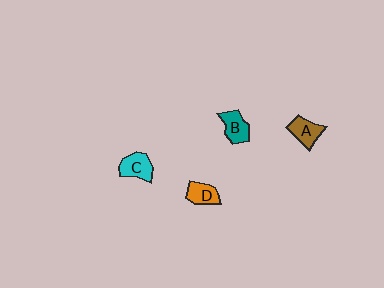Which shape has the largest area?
Shape C (cyan).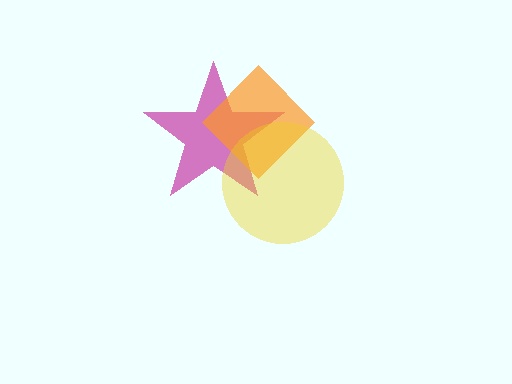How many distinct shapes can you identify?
There are 3 distinct shapes: a magenta star, an orange diamond, a yellow circle.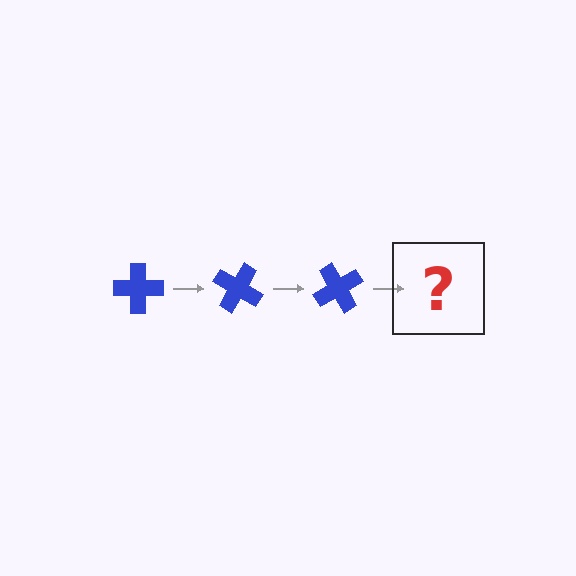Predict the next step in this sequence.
The next step is a blue cross rotated 90 degrees.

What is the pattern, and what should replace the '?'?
The pattern is that the cross rotates 30 degrees each step. The '?' should be a blue cross rotated 90 degrees.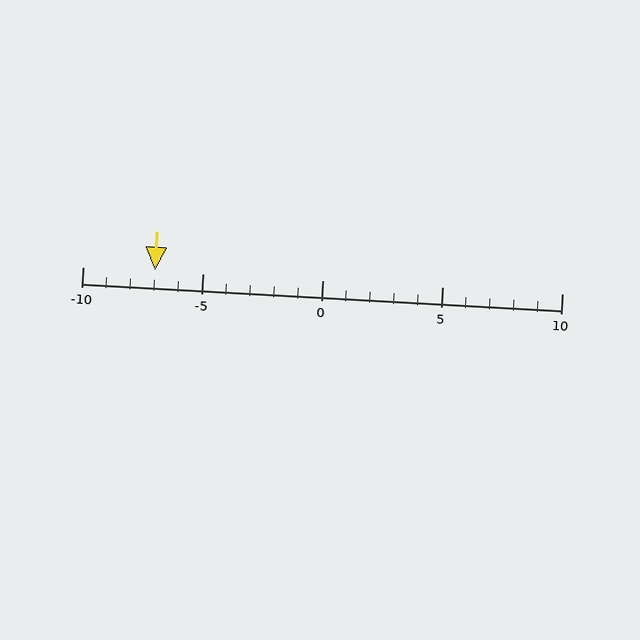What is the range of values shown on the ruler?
The ruler shows values from -10 to 10.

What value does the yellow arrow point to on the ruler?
The yellow arrow points to approximately -7.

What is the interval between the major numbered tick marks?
The major tick marks are spaced 5 units apart.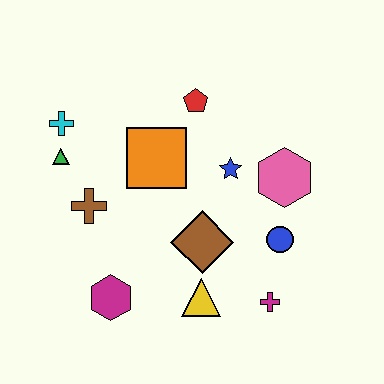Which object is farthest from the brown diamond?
The cyan cross is farthest from the brown diamond.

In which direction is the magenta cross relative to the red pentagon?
The magenta cross is below the red pentagon.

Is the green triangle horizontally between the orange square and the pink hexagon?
No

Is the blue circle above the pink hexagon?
No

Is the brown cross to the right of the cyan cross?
Yes